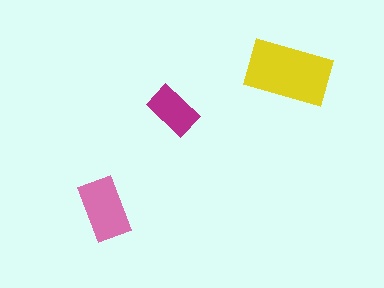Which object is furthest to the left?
The pink rectangle is leftmost.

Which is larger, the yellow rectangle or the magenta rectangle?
The yellow one.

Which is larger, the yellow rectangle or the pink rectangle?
The yellow one.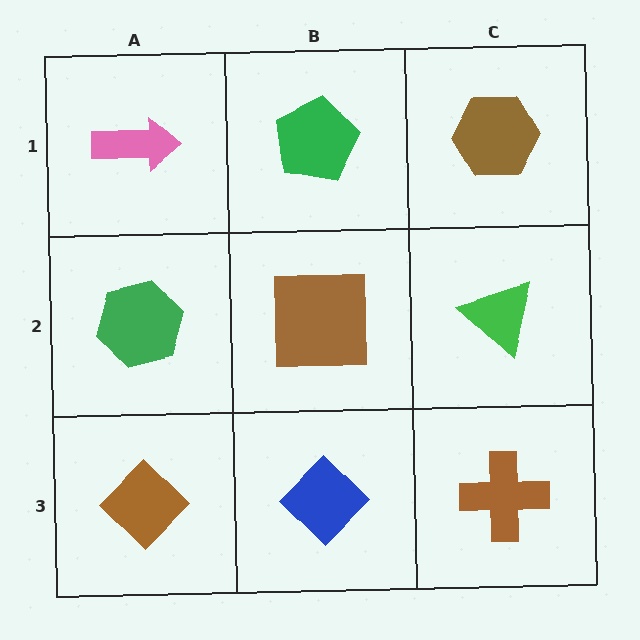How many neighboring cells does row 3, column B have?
3.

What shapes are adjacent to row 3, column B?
A brown square (row 2, column B), a brown diamond (row 3, column A), a brown cross (row 3, column C).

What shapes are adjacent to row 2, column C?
A brown hexagon (row 1, column C), a brown cross (row 3, column C), a brown square (row 2, column B).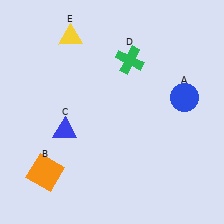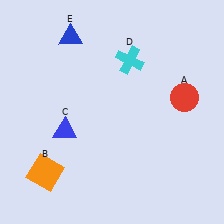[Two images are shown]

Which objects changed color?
A changed from blue to red. D changed from green to cyan. E changed from yellow to blue.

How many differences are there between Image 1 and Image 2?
There are 3 differences between the two images.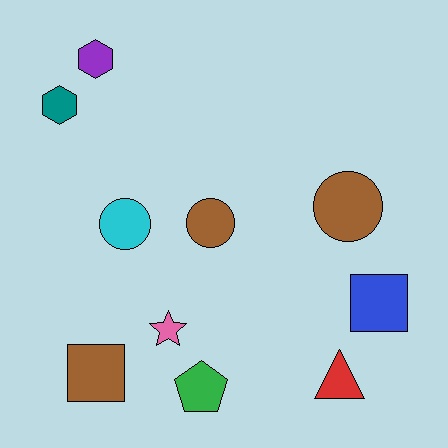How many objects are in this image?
There are 10 objects.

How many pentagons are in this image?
There is 1 pentagon.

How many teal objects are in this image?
There is 1 teal object.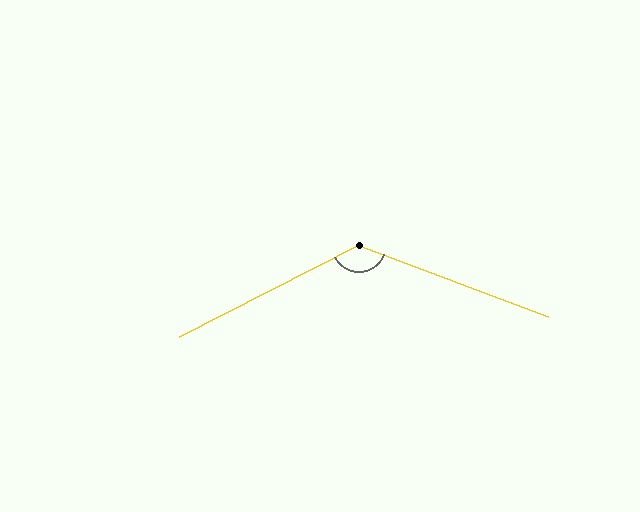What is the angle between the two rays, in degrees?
Approximately 132 degrees.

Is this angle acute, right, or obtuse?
It is obtuse.